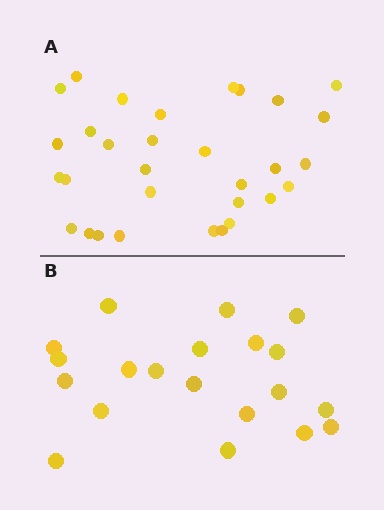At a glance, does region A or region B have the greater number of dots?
Region A (the top region) has more dots.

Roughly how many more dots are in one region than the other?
Region A has roughly 12 or so more dots than region B.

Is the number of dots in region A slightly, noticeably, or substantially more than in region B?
Region A has substantially more. The ratio is roughly 1.6 to 1.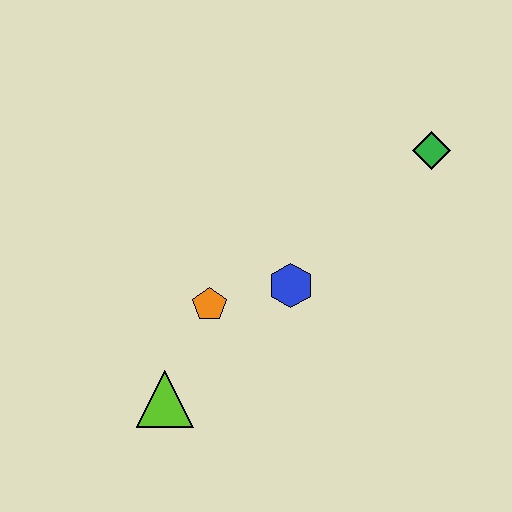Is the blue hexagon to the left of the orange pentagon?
No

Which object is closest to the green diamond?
The blue hexagon is closest to the green diamond.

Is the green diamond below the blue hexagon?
No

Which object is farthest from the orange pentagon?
The green diamond is farthest from the orange pentagon.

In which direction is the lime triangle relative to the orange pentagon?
The lime triangle is below the orange pentagon.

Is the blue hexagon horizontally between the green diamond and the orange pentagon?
Yes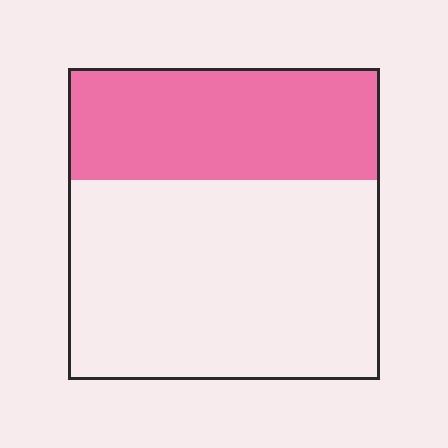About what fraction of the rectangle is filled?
About three eighths (3/8).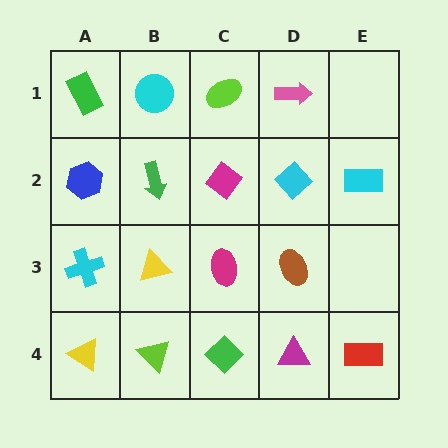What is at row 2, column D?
A cyan diamond.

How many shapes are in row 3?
4 shapes.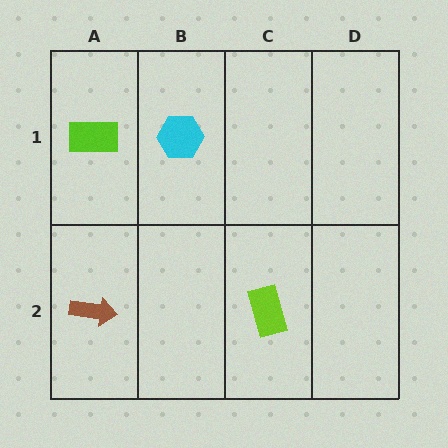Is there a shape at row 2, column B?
No, that cell is empty.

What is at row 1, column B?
A cyan hexagon.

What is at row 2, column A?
A brown arrow.